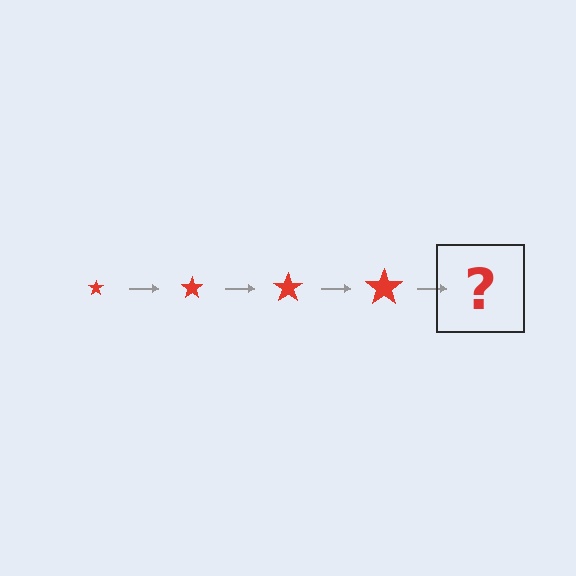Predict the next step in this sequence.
The next step is a red star, larger than the previous one.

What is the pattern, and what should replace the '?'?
The pattern is that the star gets progressively larger each step. The '?' should be a red star, larger than the previous one.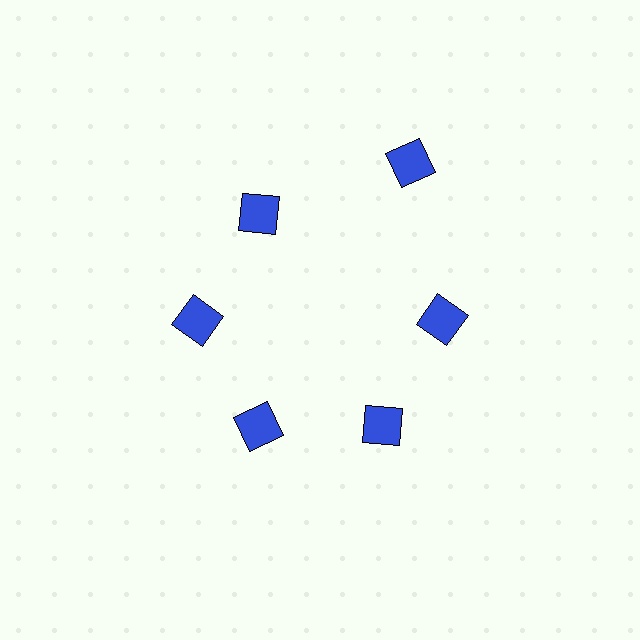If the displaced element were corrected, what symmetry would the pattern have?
It would have 6-fold rotational symmetry — the pattern would map onto itself every 60 degrees.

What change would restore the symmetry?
The symmetry would be restored by moving it inward, back onto the ring so that all 6 squares sit at equal angles and equal distance from the center.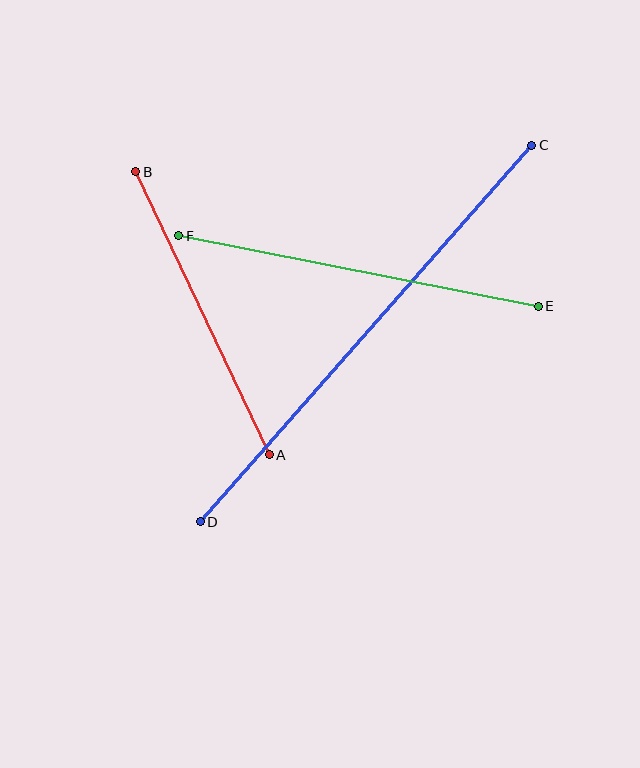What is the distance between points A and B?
The distance is approximately 313 pixels.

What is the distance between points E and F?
The distance is approximately 367 pixels.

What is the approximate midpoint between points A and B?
The midpoint is at approximately (202, 313) pixels.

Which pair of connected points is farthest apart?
Points C and D are farthest apart.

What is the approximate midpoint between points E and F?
The midpoint is at approximately (359, 271) pixels.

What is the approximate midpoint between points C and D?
The midpoint is at approximately (366, 333) pixels.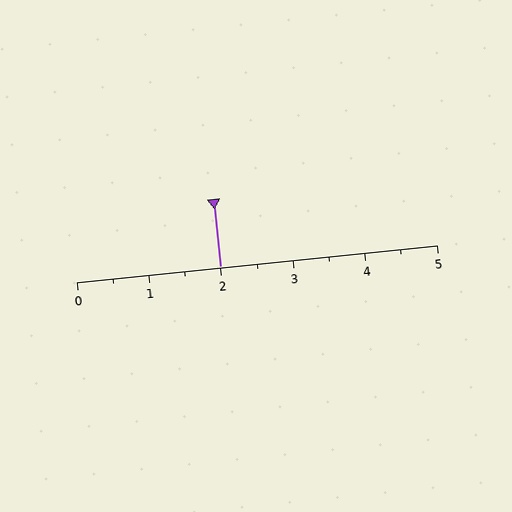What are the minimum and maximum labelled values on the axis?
The axis runs from 0 to 5.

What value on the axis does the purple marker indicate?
The marker indicates approximately 2.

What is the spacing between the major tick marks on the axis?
The major ticks are spaced 1 apart.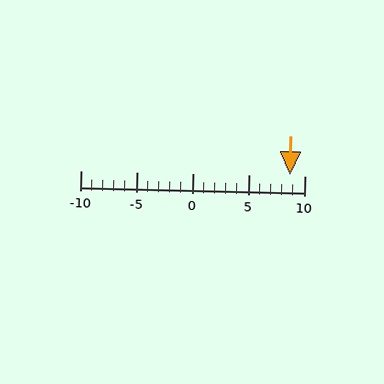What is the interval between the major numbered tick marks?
The major tick marks are spaced 5 units apart.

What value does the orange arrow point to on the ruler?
The orange arrow points to approximately 9.